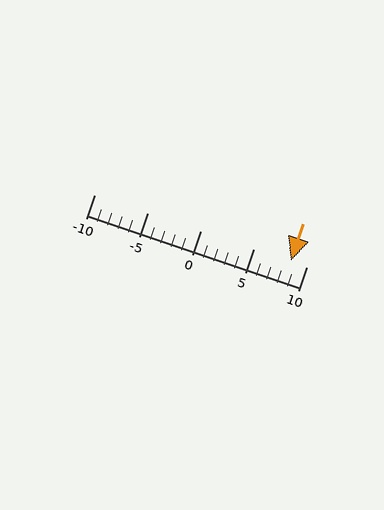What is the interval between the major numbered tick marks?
The major tick marks are spaced 5 units apart.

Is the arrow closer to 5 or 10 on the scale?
The arrow is closer to 10.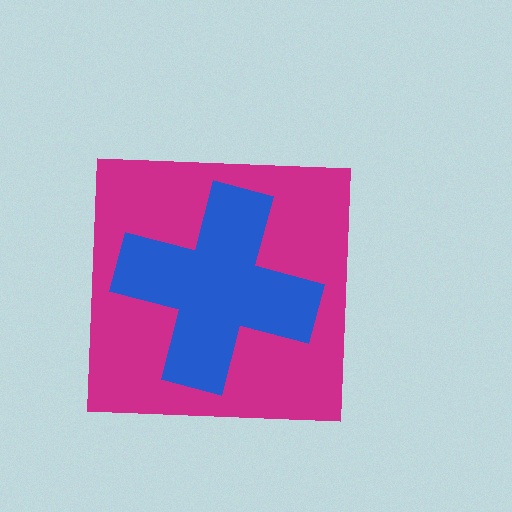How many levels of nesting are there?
2.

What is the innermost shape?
The blue cross.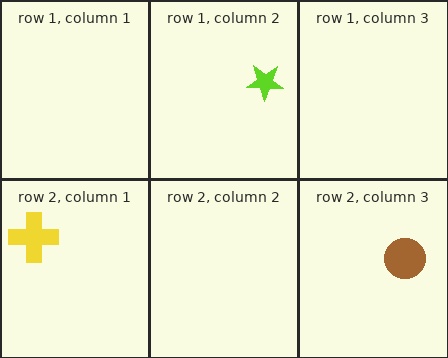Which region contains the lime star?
The row 1, column 2 region.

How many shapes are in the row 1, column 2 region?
1.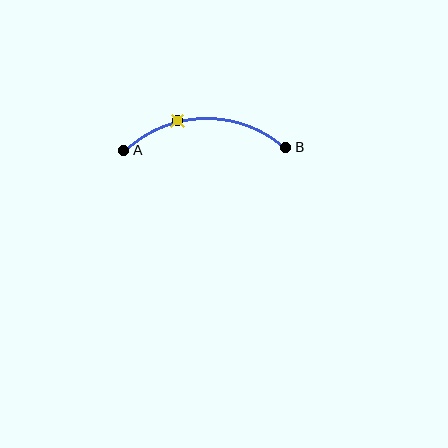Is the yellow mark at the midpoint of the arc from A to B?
No. The yellow mark lies on the arc but is closer to endpoint A. The arc midpoint would be at the point on the curve equidistant along the arc from both A and B.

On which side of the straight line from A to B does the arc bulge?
The arc bulges above the straight line connecting A and B.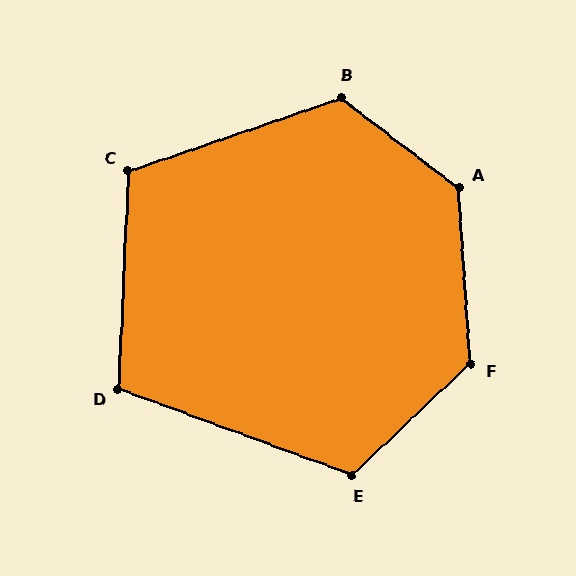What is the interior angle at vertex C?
Approximately 112 degrees (obtuse).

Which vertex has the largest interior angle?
A, at approximately 132 degrees.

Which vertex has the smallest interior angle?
D, at approximately 108 degrees.